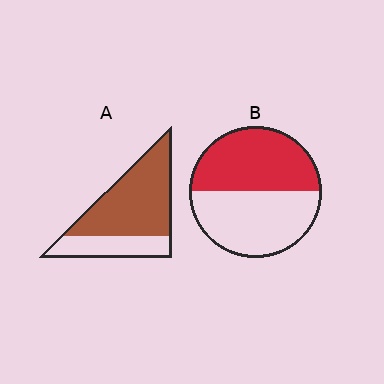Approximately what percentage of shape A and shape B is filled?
A is approximately 70% and B is approximately 50%.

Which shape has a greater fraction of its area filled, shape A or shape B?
Shape A.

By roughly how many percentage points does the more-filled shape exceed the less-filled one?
By roughly 20 percentage points (A over B).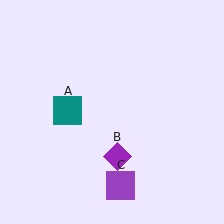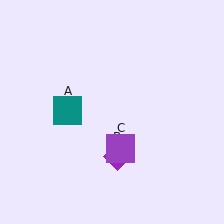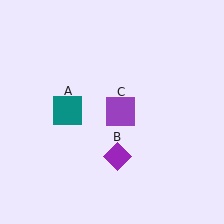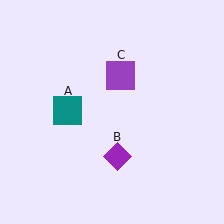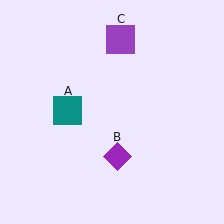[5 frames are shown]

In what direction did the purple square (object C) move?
The purple square (object C) moved up.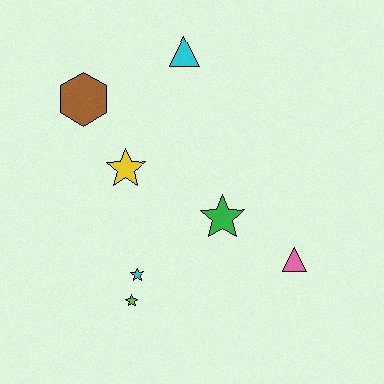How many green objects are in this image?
There is 1 green object.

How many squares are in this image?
There are no squares.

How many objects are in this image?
There are 7 objects.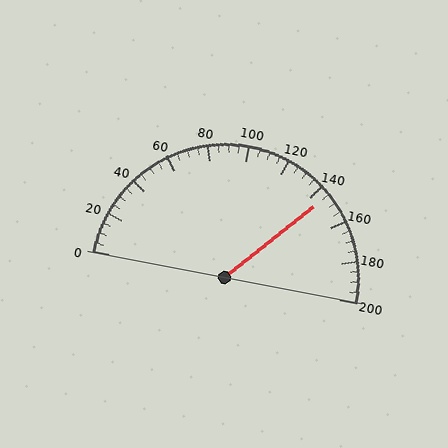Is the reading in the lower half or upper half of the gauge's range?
The reading is in the upper half of the range (0 to 200).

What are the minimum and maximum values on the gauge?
The gauge ranges from 0 to 200.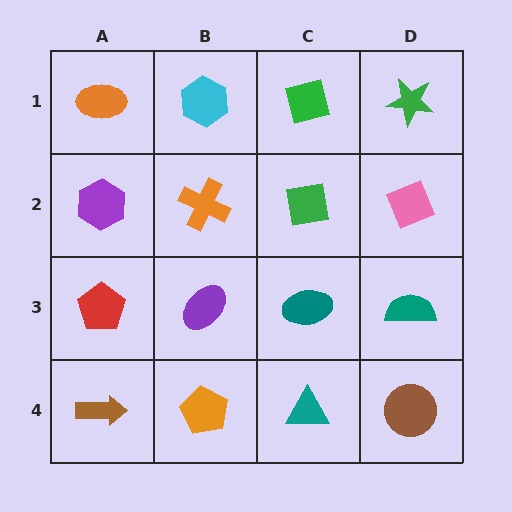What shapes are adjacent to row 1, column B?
An orange cross (row 2, column B), an orange ellipse (row 1, column A), a green square (row 1, column C).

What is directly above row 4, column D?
A teal semicircle.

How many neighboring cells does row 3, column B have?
4.